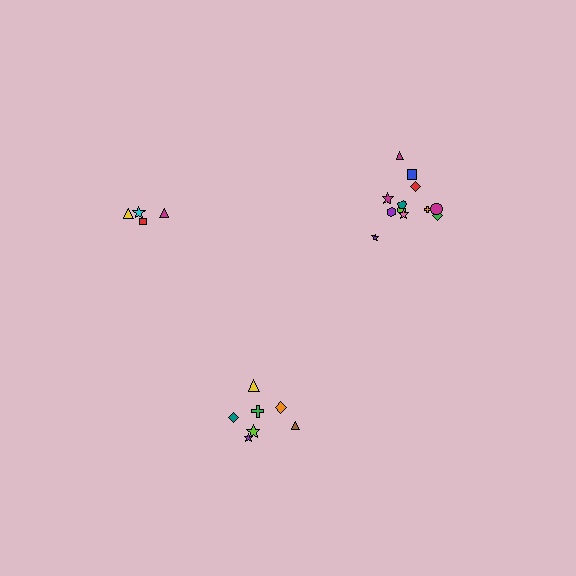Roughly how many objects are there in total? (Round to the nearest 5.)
Roughly 25 objects in total.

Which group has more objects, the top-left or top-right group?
The top-right group.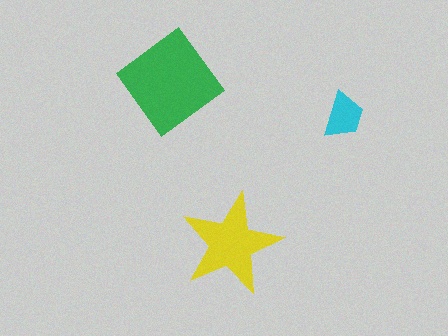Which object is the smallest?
The cyan trapezoid.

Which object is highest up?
The green diamond is topmost.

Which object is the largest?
The green diamond.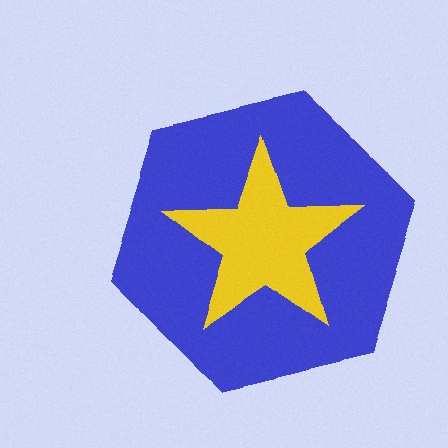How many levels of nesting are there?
2.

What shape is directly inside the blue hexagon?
The yellow star.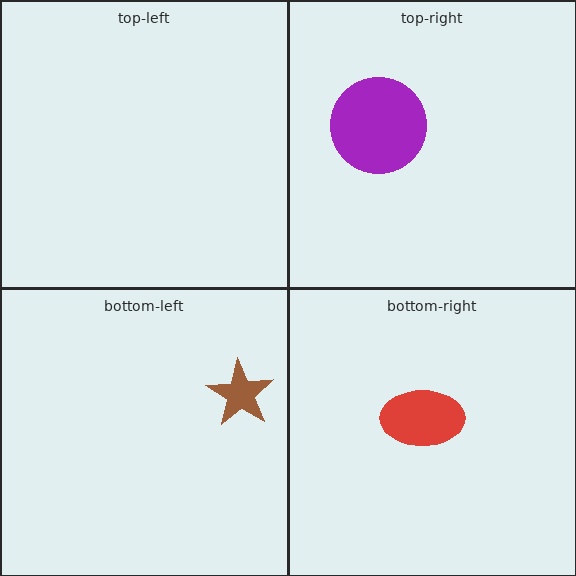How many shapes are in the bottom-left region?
1.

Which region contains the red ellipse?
The bottom-right region.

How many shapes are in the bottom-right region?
1.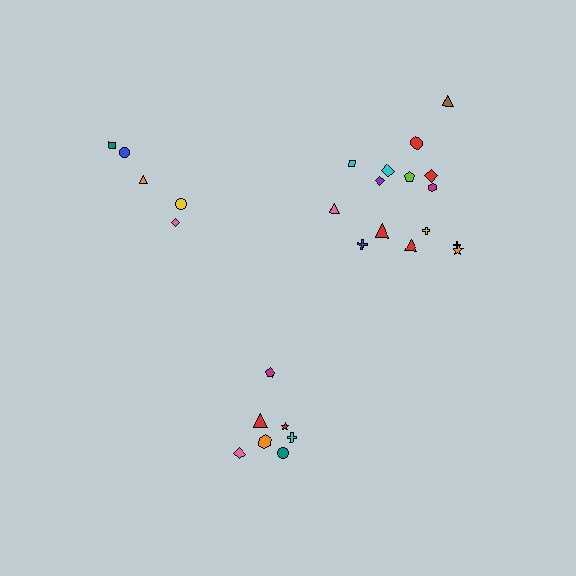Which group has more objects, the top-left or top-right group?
The top-right group.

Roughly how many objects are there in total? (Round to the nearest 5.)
Roughly 25 objects in total.